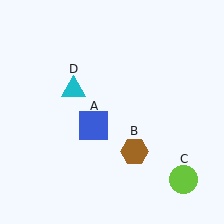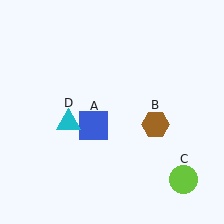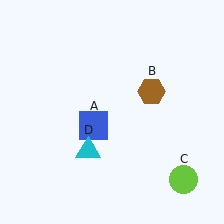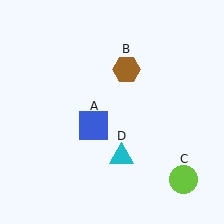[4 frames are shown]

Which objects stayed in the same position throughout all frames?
Blue square (object A) and lime circle (object C) remained stationary.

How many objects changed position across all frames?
2 objects changed position: brown hexagon (object B), cyan triangle (object D).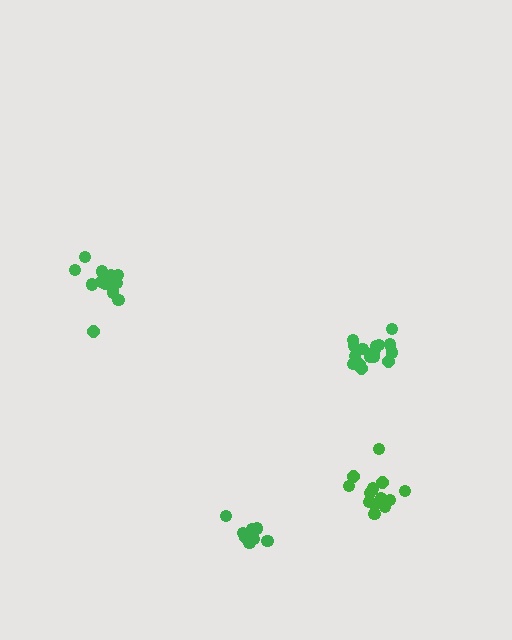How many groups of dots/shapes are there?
There are 4 groups.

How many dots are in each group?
Group 1: 11 dots, Group 2: 16 dots, Group 3: 13 dots, Group 4: 17 dots (57 total).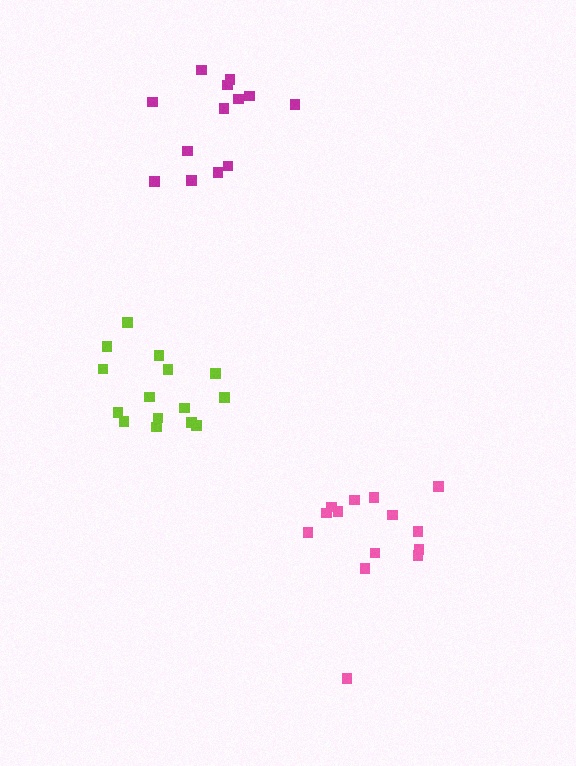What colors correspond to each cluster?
The clusters are colored: pink, magenta, lime.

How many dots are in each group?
Group 1: 14 dots, Group 2: 13 dots, Group 3: 15 dots (42 total).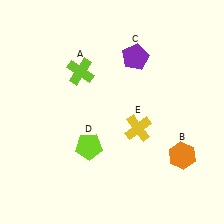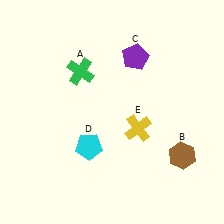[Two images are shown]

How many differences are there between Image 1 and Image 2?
There are 3 differences between the two images.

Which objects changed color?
A changed from lime to green. B changed from orange to brown. D changed from lime to cyan.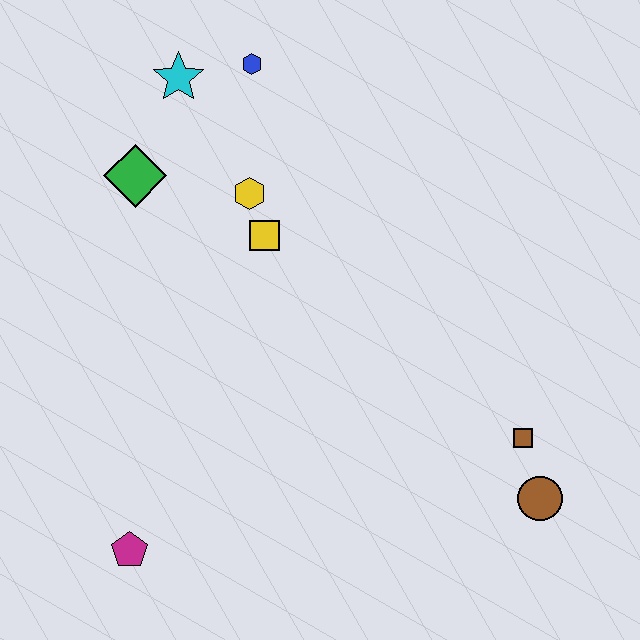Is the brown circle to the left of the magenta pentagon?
No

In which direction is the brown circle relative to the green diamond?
The brown circle is to the right of the green diamond.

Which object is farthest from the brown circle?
The cyan star is farthest from the brown circle.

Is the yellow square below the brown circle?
No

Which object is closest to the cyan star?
The blue hexagon is closest to the cyan star.